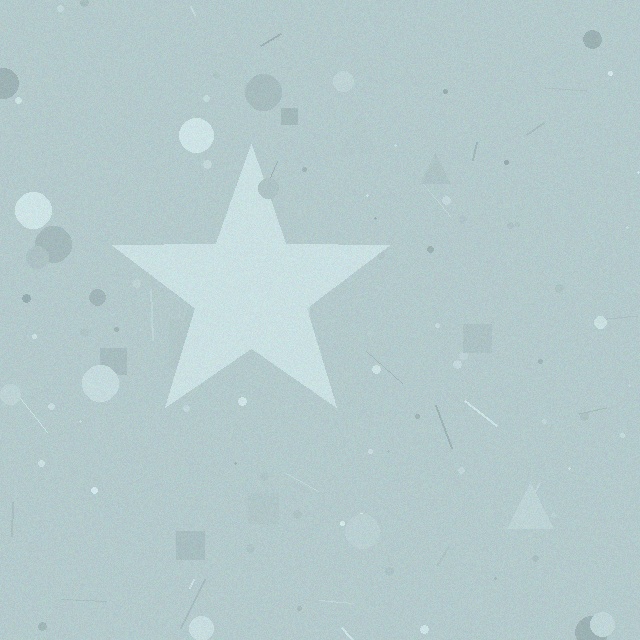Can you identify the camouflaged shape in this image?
The camouflaged shape is a star.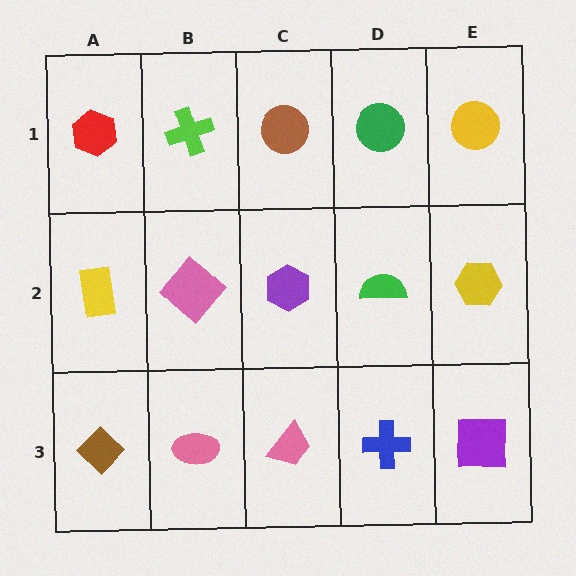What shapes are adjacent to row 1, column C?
A purple hexagon (row 2, column C), a lime cross (row 1, column B), a green circle (row 1, column D).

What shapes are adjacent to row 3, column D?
A green semicircle (row 2, column D), a pink trapezoid (row 3, column C), a purple square (row 3, column E).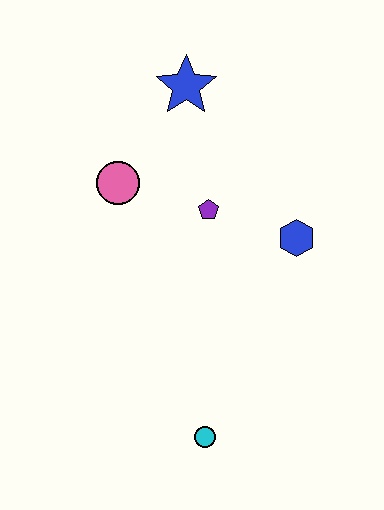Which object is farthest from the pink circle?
The cyan circle is farthest from the pink circle.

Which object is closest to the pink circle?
The purple pentagon is closest to the pink circle.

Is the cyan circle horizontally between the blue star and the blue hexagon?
Yes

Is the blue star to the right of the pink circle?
Yes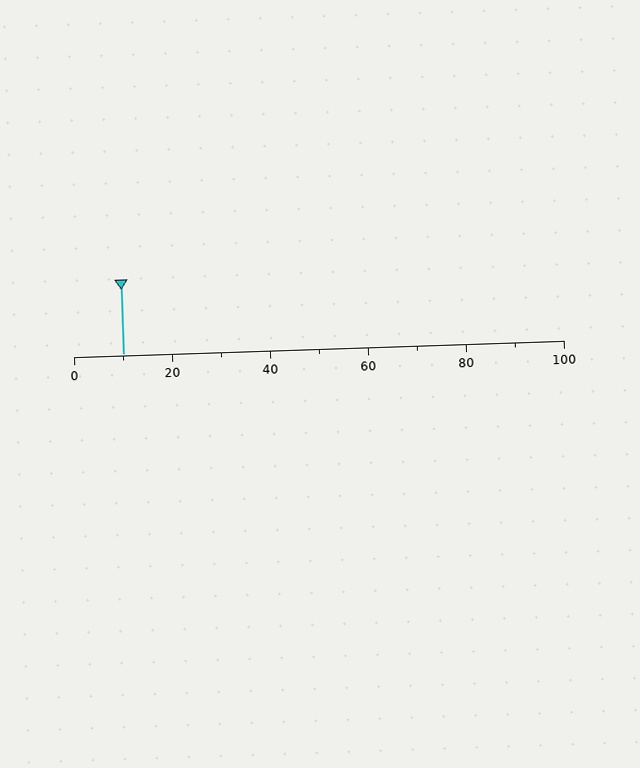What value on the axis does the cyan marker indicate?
The marker indicates approximately 10.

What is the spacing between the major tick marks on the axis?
The major ticks are spaced 20 apart.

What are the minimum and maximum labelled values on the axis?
The axis runs from 0 to 100.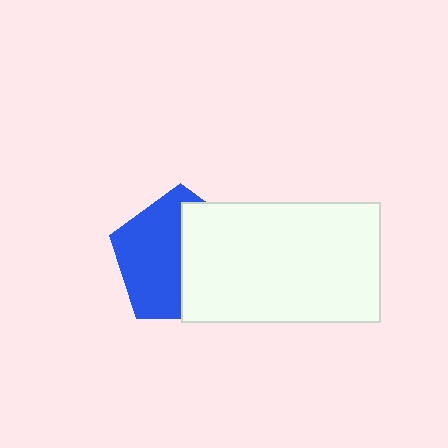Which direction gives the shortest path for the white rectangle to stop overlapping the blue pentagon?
Moving right gives the shortest separation.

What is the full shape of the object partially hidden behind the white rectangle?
The partially hidden object is a blue pentagon.